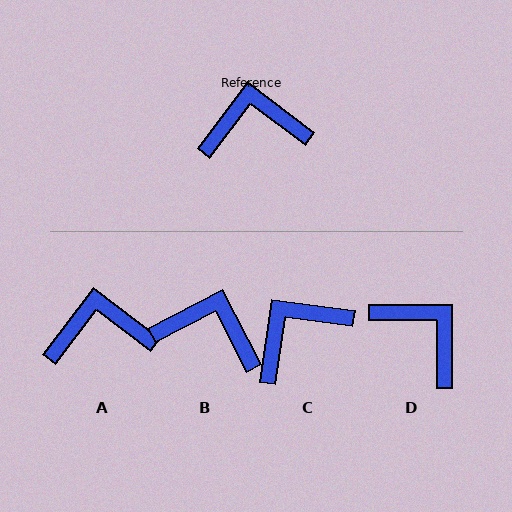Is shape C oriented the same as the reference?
No, it is off by about 29 degrees.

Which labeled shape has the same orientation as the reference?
A.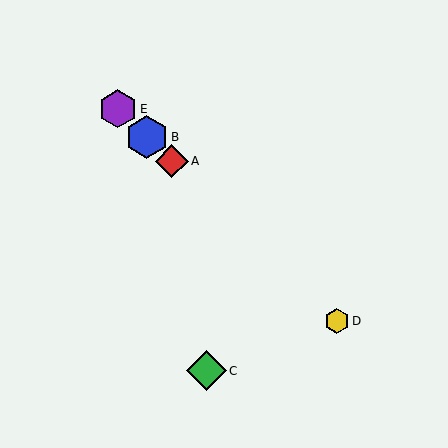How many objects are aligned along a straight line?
4 objects (A, B, D, E) are aligned along a straight line.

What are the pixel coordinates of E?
Object E is at (118, 109).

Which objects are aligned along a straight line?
Objects A, B, D, E are aligned along a straight line.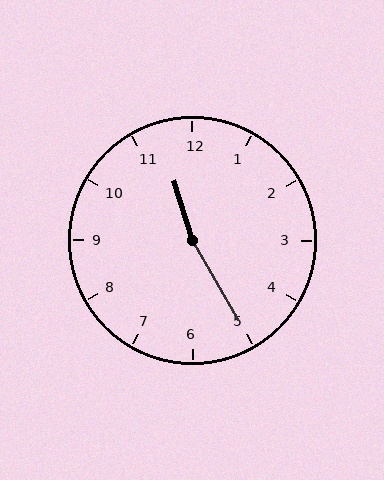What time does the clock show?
11:25.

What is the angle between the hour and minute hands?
Approximately 168 degrees.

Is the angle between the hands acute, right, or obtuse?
It is obtuse.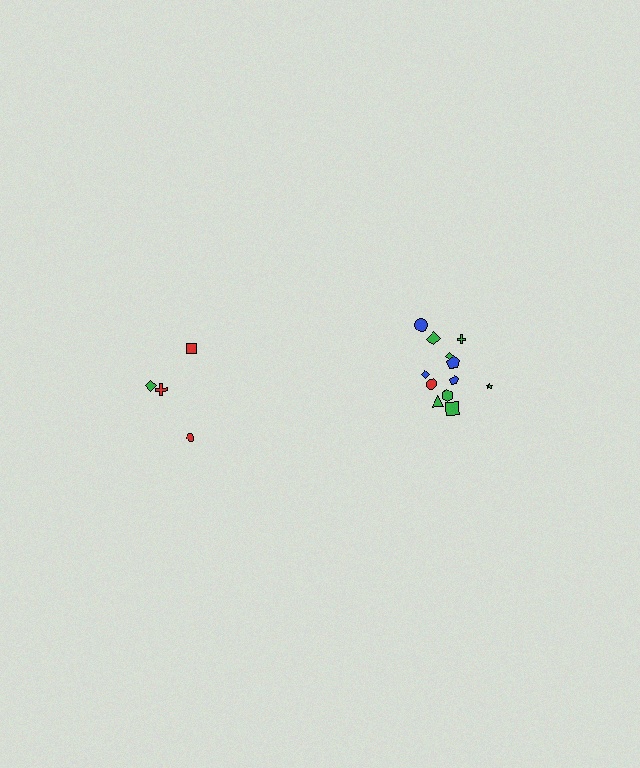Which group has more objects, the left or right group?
The right group.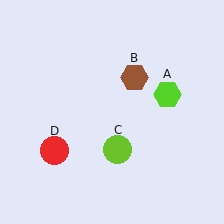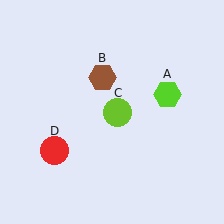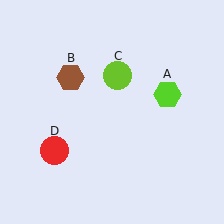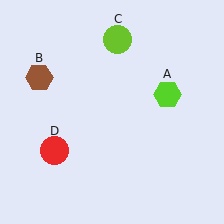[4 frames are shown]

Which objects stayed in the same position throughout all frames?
Lime hexagon (object A) and red circle (object D) remained stationary.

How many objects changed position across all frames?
2 objects changed position: brown hexagon (object B), lime circle (object C).